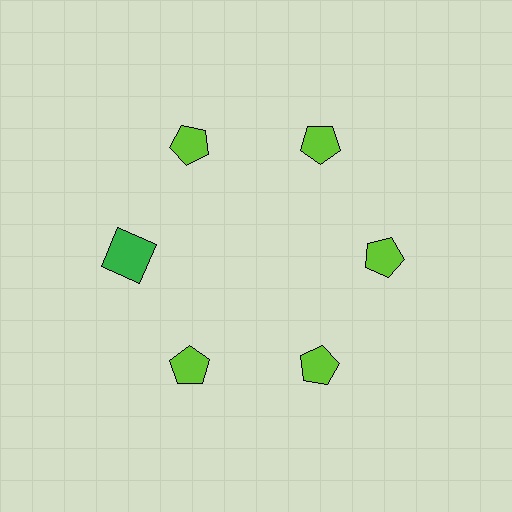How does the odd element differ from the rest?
It differs in both color (green instead of lime) and shape (square instead of pentagon).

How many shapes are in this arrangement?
There are 6 shapes arranged in a ring pattern.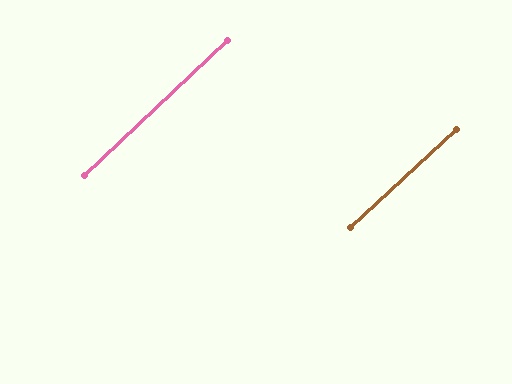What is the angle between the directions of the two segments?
Approximately 0 degrees.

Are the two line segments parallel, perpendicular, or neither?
Parallel — their directions differ by only 0.5°.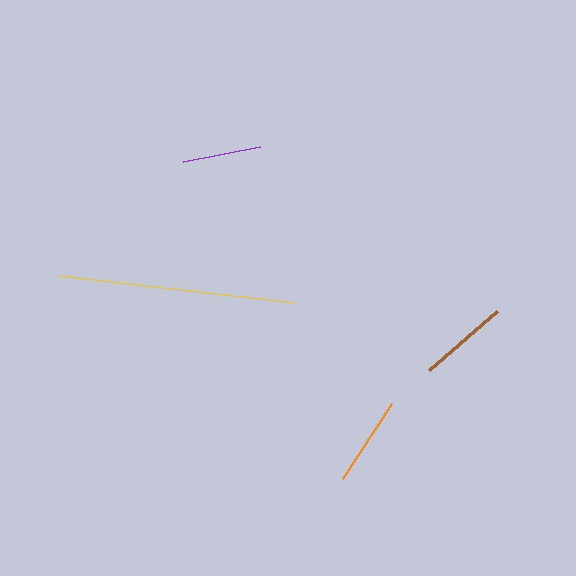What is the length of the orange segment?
The orange segment is approximately 89 pixels long.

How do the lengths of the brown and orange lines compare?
The brown and orange lines are approximately the same length.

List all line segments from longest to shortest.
From longest to shortest: yellow, brown, orange, purple.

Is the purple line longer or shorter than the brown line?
The brown line is longer than the purple line.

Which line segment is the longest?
The yellow line is the longest at approximately 238 pixels.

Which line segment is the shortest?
The purple line is the shortest at approximately 78 pixels.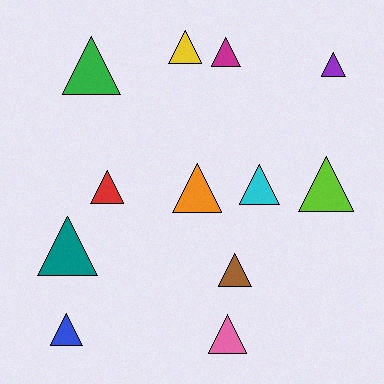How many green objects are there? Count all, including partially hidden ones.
There is 1 green object.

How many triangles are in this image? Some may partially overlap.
There are 12 triangles.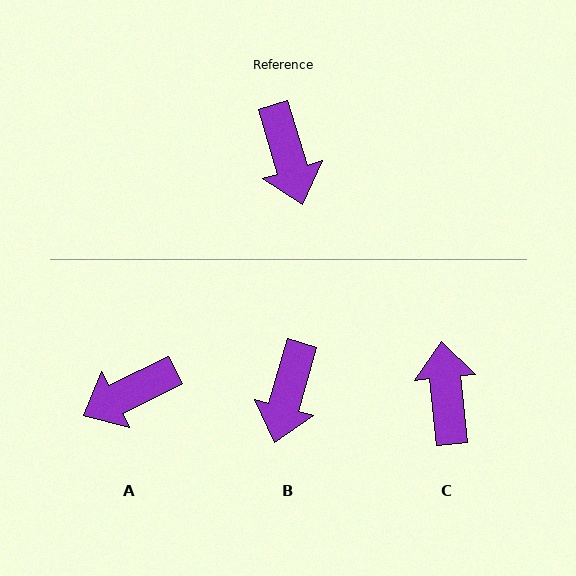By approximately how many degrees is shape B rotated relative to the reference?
Approximately 33 degrees clockwise.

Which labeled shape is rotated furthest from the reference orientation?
C, about 169 degrees away.